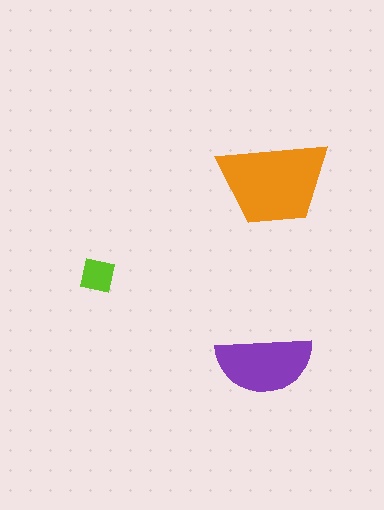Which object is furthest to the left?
The lime square is leftmost.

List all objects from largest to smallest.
The orange trapezoid, the purple semicircle, the lime square.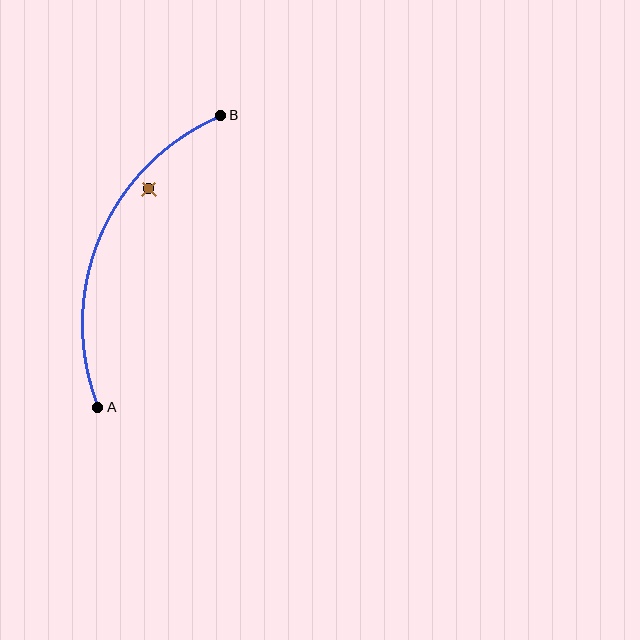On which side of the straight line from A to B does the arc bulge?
The arc bulges to the left of the straight line connecting A and B.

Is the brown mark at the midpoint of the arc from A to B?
No — the brown mark does not lie on the arc at all. It sits slightly inside the curve.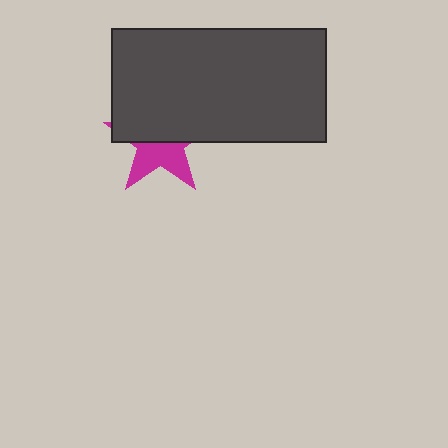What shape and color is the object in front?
The object in front is a dark gray rectangle.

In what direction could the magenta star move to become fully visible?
The magenta star could move down. That would shift it out from behind the dark gray rectangle entirely.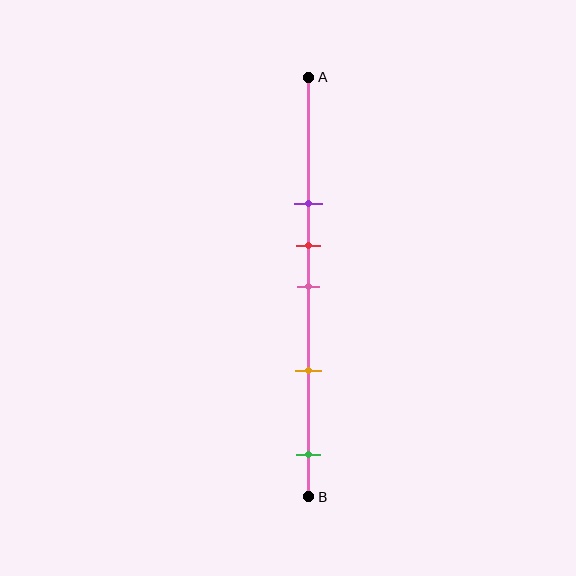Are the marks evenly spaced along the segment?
No, the marks are not evenly spaced.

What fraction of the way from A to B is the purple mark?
The purple mark is approximately 30% (0.3) of the way from A to B.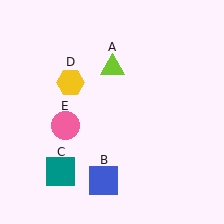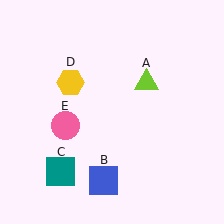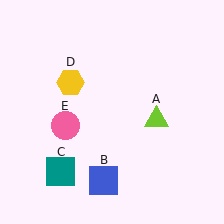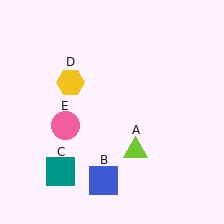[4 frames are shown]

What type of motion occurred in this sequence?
The lime triangle (object A) rotated clockwise around the center of the scene.